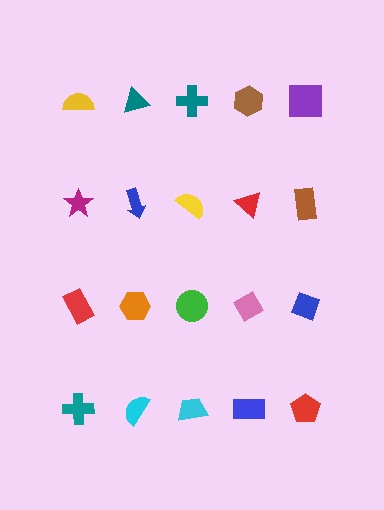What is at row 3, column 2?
An orange hexagon.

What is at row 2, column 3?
A yellow semicircle.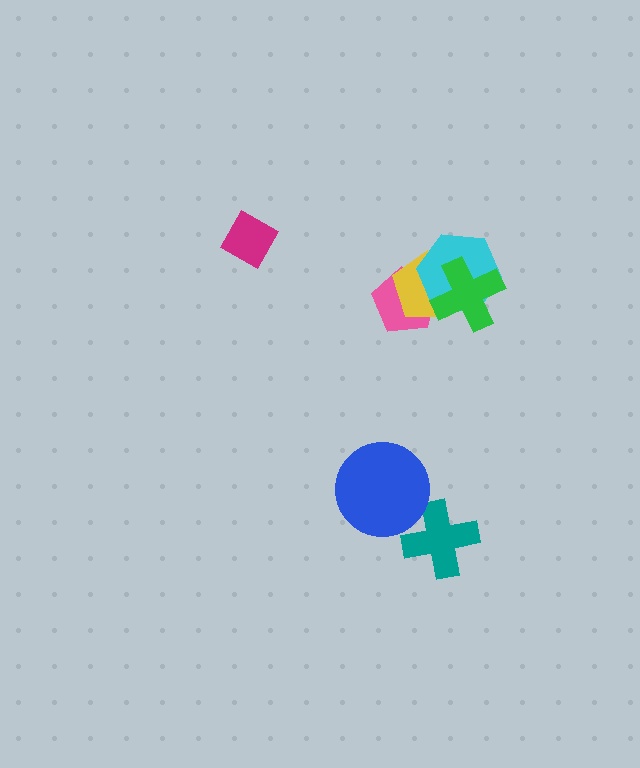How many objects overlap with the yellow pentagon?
3 objects overlap with the yellow pentagon.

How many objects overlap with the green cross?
3 objects overlap with the green cross.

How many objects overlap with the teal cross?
1 object overlaps with the teal cross.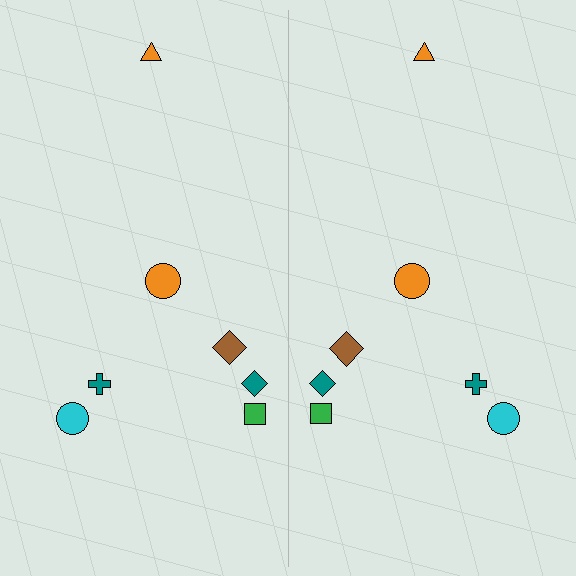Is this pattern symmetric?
Yes, this pattern has bilateral (reflection) symmetry.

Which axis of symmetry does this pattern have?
The pattern has a vertical axis of symmetry running through the center of the image.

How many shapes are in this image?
There are 14 shapes in this image.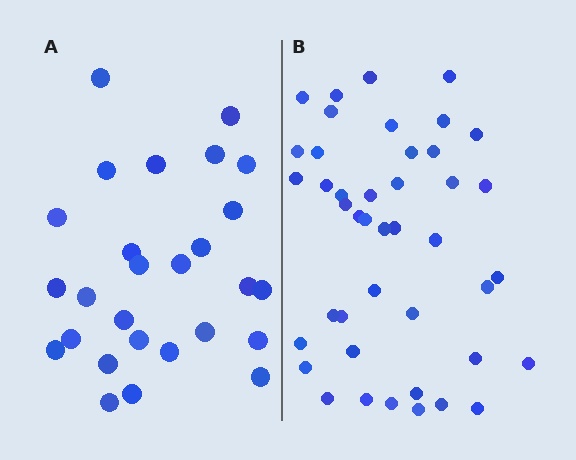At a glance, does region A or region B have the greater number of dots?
Region B (the right region) has more dots.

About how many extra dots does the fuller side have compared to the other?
Region B has approximately 15 more dots than region A.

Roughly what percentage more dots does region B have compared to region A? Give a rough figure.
About 60% more.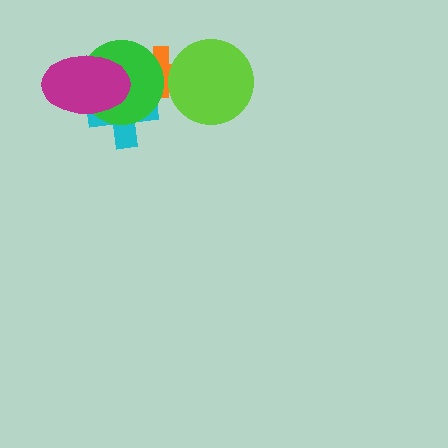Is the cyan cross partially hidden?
Yes, it is partially covered by another shape.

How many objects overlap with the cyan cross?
2 objects overlap with the cyan cross.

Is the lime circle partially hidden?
No, no other shape covers it.